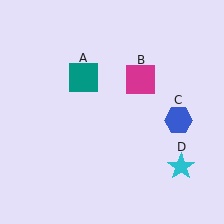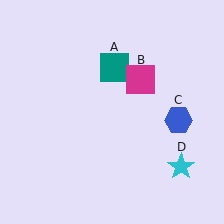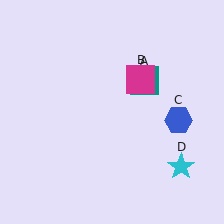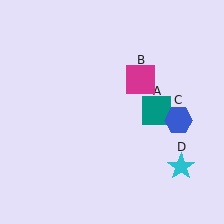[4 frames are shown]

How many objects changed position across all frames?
1 object changed position: teal square (object A).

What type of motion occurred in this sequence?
The teal square (object A) rotated clockwise around the center of the scene.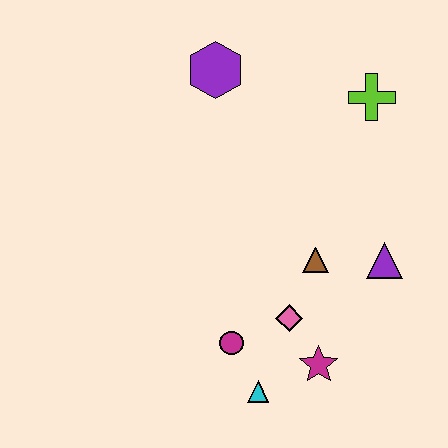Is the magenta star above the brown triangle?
No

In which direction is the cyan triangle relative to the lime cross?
The cyan triangle is below the lime cross.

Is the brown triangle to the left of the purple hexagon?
No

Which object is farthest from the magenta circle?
The lime cross is farthest from the magenta circle.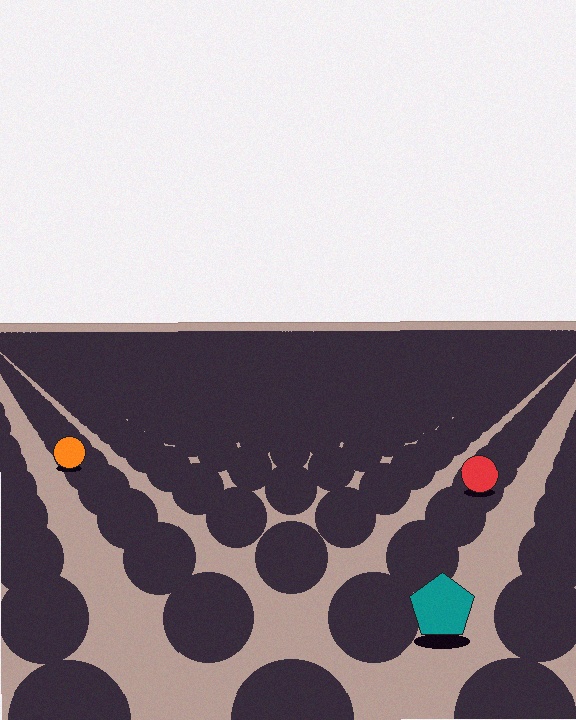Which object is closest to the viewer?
The teal pentagon is closest. The texture marks near it are larger and more spread out.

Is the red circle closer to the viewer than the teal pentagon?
No. The teal pentagon is closer — you can tell from the texture gradient: the ground texture is coarser near it.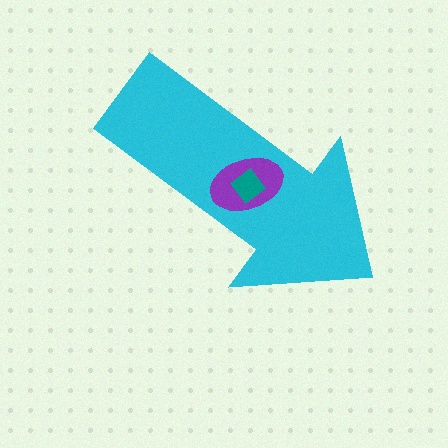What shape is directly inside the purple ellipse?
The teal diamond.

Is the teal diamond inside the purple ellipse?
Yes.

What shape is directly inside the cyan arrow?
The purple ellipse.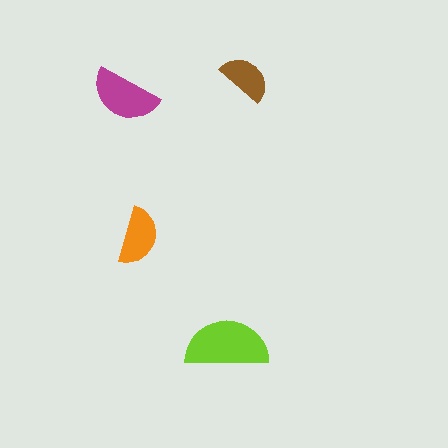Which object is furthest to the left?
The magenta semicircle is leftmost.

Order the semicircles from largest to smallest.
the lime one, the magenta one, the orange one, the brown one.